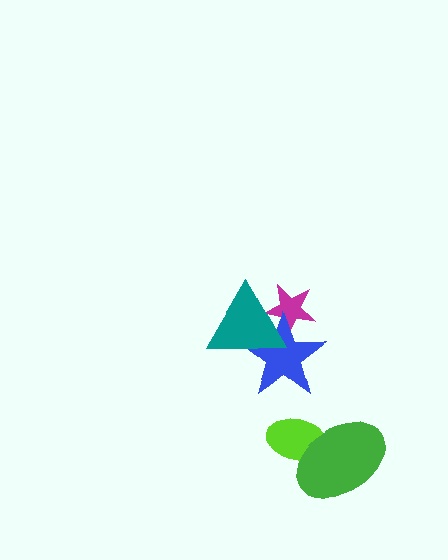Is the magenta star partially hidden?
Yes, it is partially covered by another shape.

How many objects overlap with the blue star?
2 objects overlap with the blue star.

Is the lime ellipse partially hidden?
Yes, it is partially covered by another shape.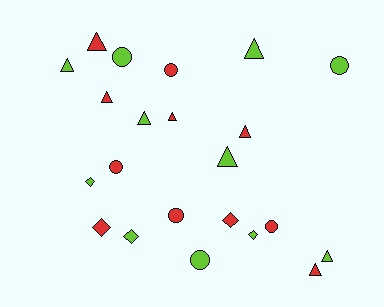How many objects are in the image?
There are 22 objects.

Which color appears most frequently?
Lime, with 11 objects.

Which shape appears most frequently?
Triangle, with 10 objects.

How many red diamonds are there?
There are 2 red diamonds.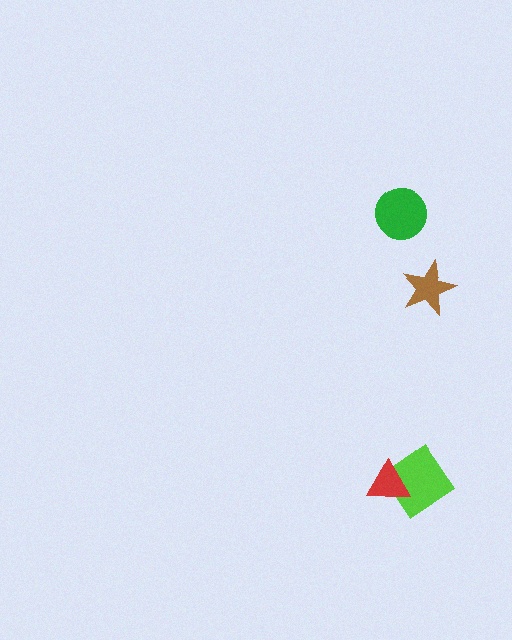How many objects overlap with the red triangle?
1 object overlaps with the red triangle.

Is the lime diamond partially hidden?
Yes, it is partially covered by another shape.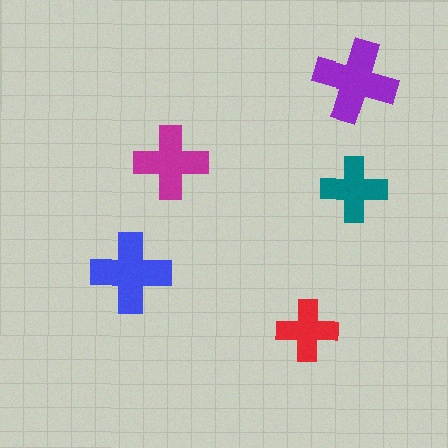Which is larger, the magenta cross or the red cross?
The magenta one.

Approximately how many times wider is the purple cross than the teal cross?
About 1.5 times wider.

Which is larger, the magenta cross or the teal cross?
The magenta one.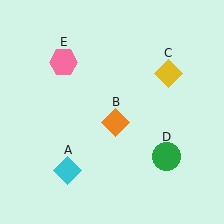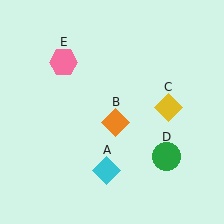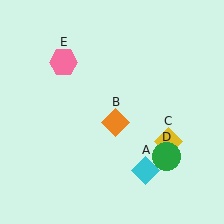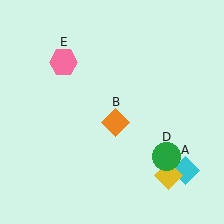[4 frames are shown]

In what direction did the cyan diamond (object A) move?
The cyan diamond (object A) moved right.